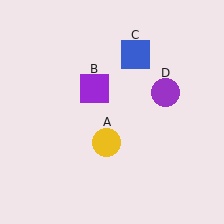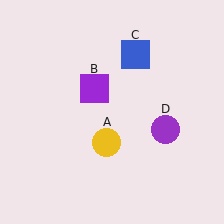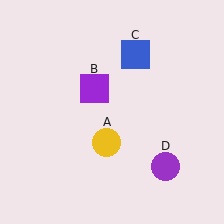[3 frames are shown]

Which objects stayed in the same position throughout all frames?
Yellow circle (object A) and purple square (object B) and blue square (object C) remained stationary.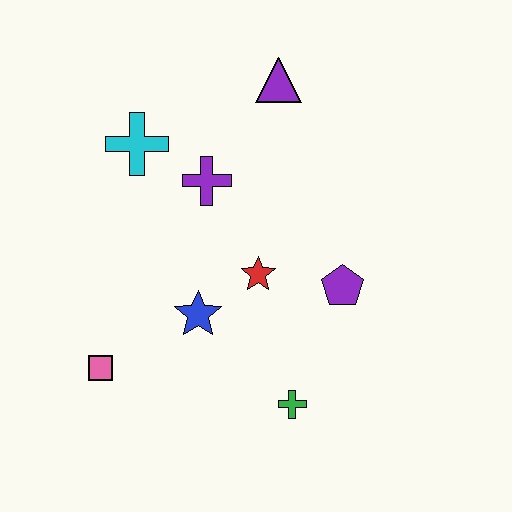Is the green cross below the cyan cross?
Yes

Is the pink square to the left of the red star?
Yes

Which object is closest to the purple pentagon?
The red star is closest to the purple pentagon.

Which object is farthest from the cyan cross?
The green cross is farthest from the cyan cross.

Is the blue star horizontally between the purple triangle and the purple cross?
No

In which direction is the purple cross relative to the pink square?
The purple cross is above the pink square.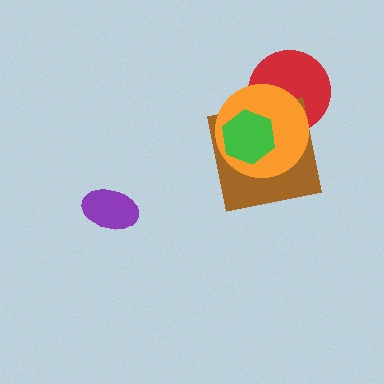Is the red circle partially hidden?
Yes, it is partially covered by another shape.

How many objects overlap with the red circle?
3 objects overlap with the red circle.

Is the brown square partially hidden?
Yes, it is partially covered by another shape.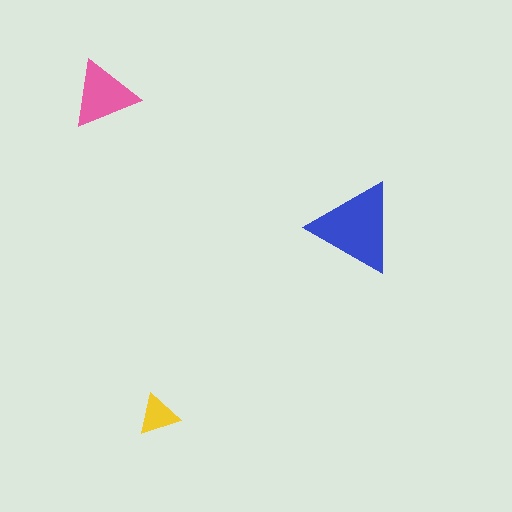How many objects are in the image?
There are 3 objects in the image.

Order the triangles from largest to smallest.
the blue one, the pink one, the yellow one.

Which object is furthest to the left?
The pink triangle is leftmost.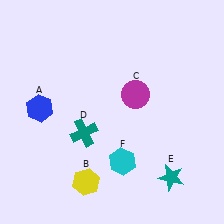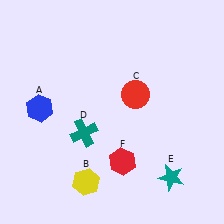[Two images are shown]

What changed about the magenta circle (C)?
In Image 1, C is magenta. In Image 2, it changed to red.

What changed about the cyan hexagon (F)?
In Image 1, F is cyan. In Image 2, it changed to red.